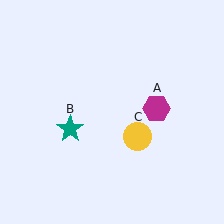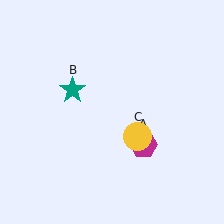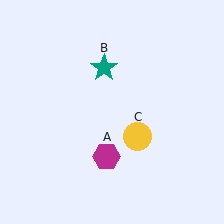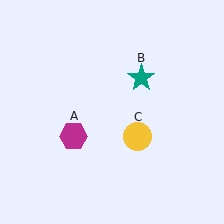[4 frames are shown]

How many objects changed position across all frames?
2 objects changed position: magenta hexagon (object A), teal star (object B).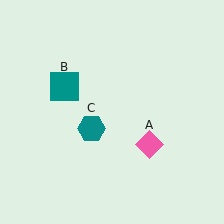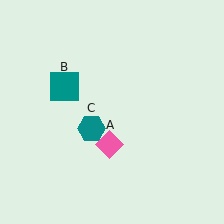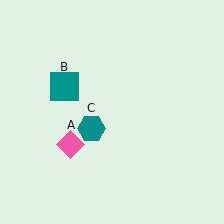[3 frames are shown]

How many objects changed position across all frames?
1 object changed position: pink diamond (object A).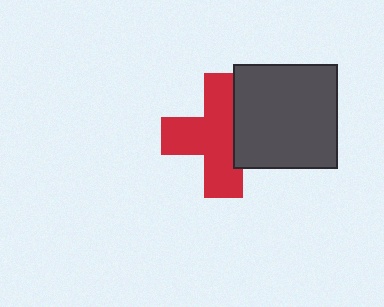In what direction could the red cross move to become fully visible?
The red cross could move left. That would shift it out from behind the dark gray square entirely.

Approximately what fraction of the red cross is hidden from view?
Roughly 31% of the red cross is hidden behind the dark gray square.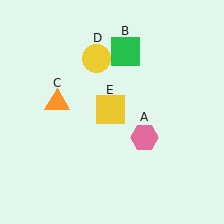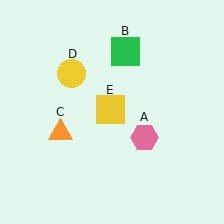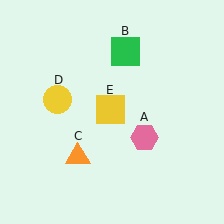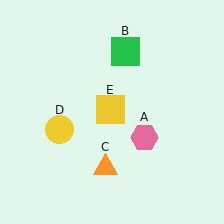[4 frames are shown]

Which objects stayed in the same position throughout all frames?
Pink hexagon (object A) and green square (object B) and yellow square (object E) remained stationary.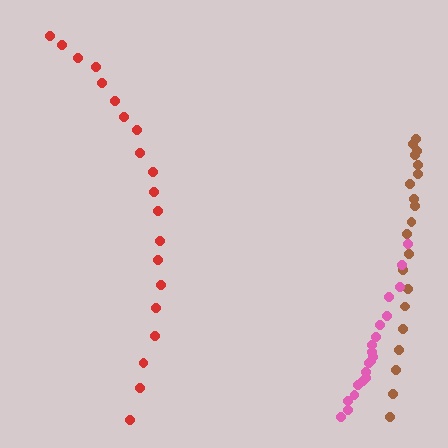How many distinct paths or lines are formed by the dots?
There are 3 distinct paths.